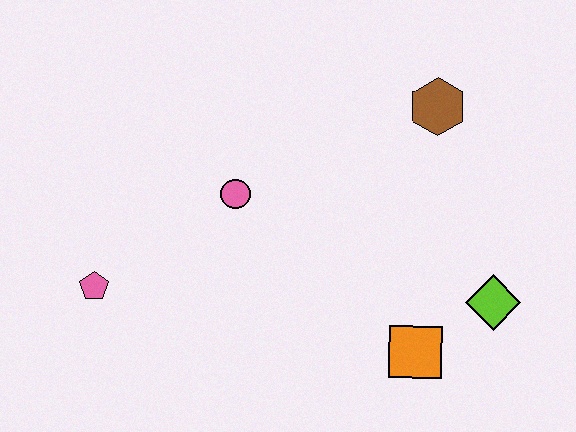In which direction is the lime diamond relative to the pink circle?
The lime diamond is to the right of the pink circle.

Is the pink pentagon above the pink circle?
No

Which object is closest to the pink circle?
The pink pentagon is closest to the pink circle.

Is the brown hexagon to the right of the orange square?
Yes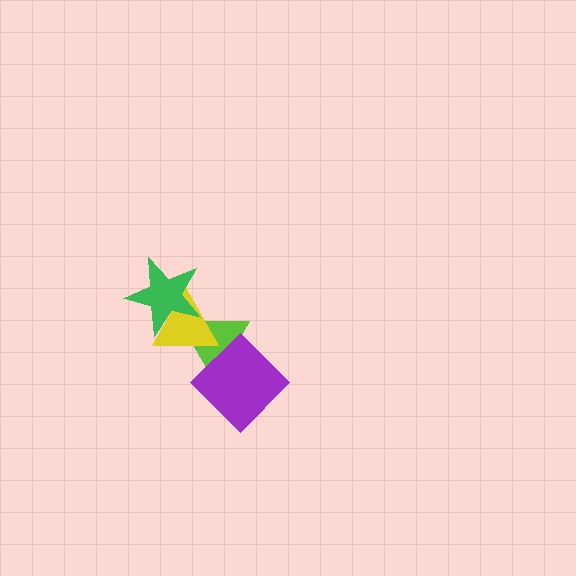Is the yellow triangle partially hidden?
Yes, it is partially covered by another shape.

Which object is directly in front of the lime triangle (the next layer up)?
The yellow triangle is directly in front of the lime triangle.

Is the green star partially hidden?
No, no other shape covers it.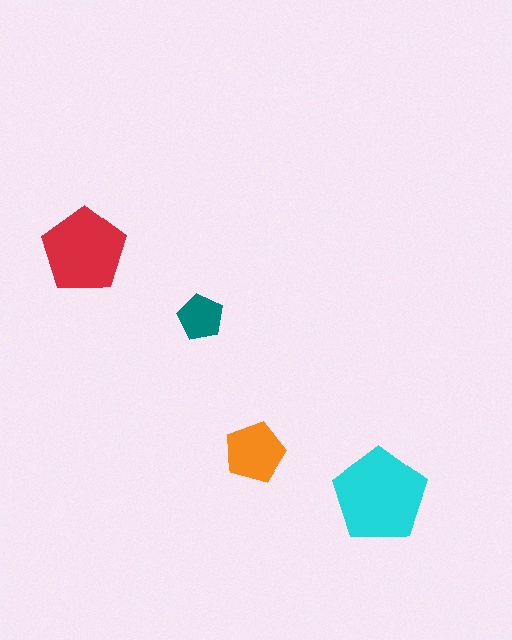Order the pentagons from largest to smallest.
the cyan one, the red one, the orange one, the teal one.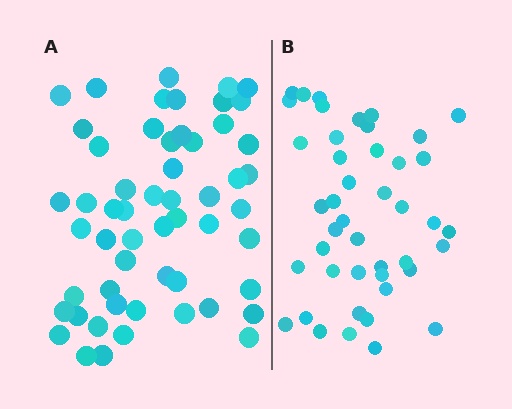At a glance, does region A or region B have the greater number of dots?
Region A (the left region) has more dots.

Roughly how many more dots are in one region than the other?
Region A has roughly 12 or so more dots than region B.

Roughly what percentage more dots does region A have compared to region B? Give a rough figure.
About 25% more.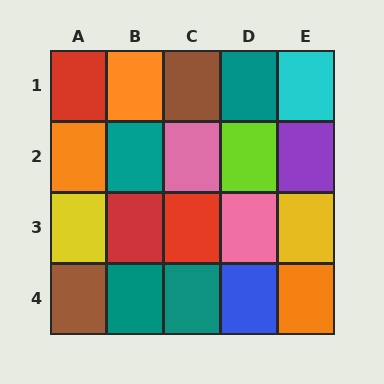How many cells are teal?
4 cells are teal.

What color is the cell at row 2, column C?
Pink.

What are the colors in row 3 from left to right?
Yellow, red, red, pink, yellow.